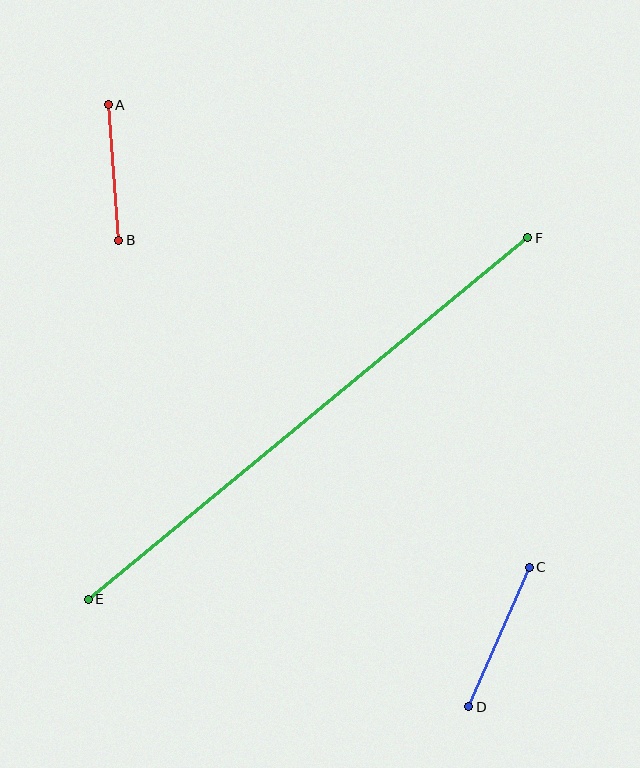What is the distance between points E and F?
The distance is approximately 569 pixels.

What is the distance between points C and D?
The distance is approximately 152 pixels.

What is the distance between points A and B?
The distance is approximately 136 pixels.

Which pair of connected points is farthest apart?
Points E and F are farthest apart.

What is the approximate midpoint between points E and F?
The midpoint is at approximately (308, 419) pixels.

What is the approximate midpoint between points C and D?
The midpoint is at approximately (499, 637) pixels.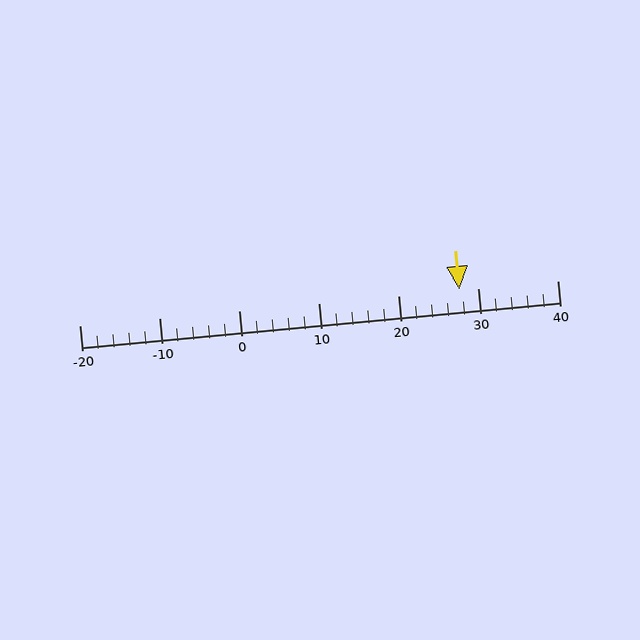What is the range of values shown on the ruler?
The ruler shows values from -20 to 40.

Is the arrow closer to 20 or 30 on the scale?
The arrow is closer to 30.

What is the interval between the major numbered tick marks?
The major tick marks are spaced 10 units apart.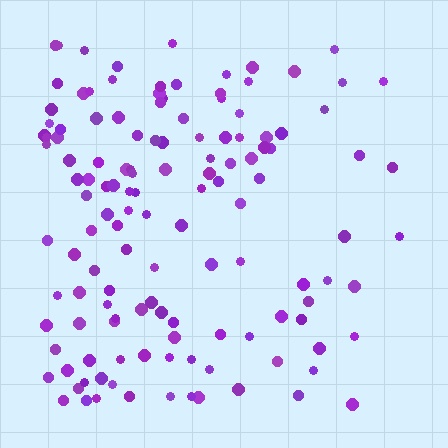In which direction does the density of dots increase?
From right to left, with the left side densest.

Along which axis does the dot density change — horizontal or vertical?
Horizontal.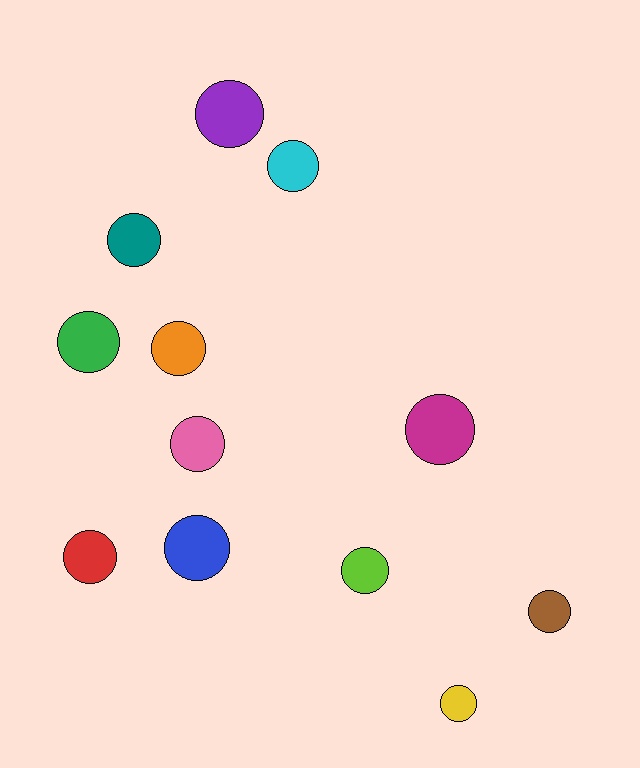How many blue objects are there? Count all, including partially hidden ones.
There is 1 blue object.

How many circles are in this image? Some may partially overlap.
There are 12 circles.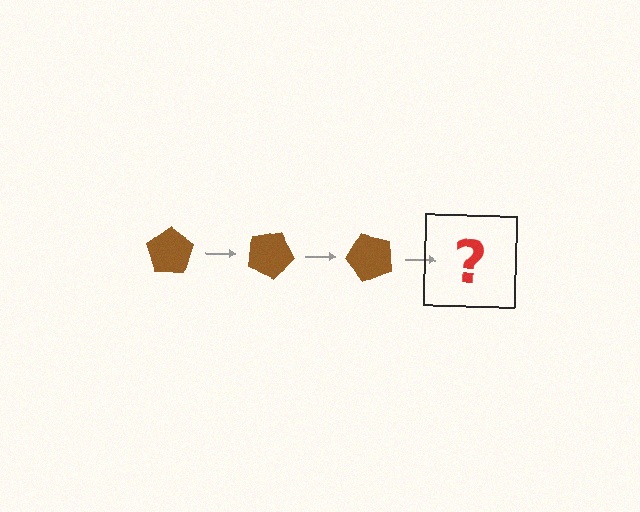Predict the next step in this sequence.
The next step is a brown pentagon rotated 75 degrees.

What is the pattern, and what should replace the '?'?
The pattern is that the pentagon rotates 25 degrees each step. The '?' should be a brown pentagon rotated 75 degrees.